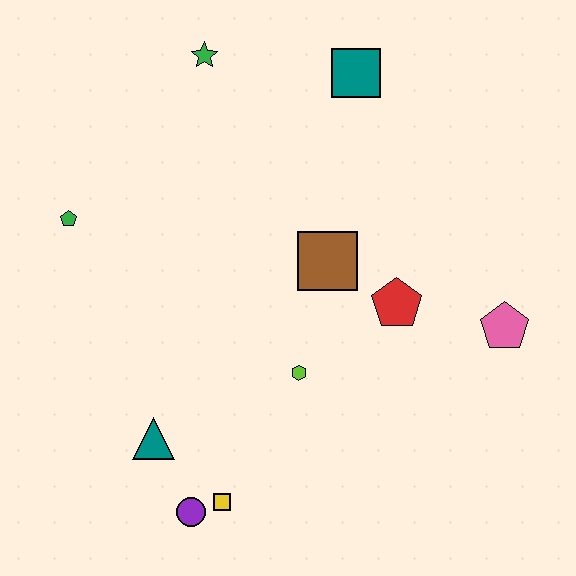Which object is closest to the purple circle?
The yellow square is closest to the purple circle.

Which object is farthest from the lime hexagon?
The green star is farthest from the lime hexagon.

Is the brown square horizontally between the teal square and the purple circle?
Yes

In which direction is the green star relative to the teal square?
The green star is to the left of the teal square.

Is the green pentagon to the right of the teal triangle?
No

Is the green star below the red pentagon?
No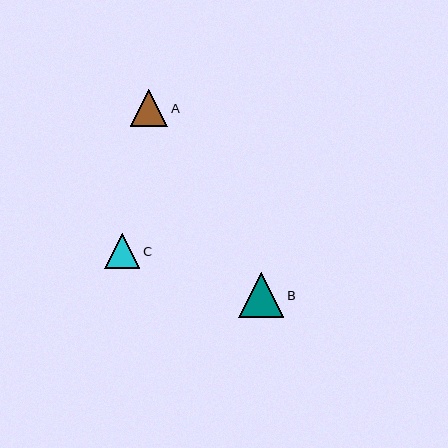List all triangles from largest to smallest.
From largest to smallest: B, A, C.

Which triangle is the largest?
Triangle B is the largest with a size of approximately 45 pixels.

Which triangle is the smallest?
Triangle C is the smallest with a size of approximately 35 pixels.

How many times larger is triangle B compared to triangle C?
Triangle B is approximately 1.3 times the size of triangle C.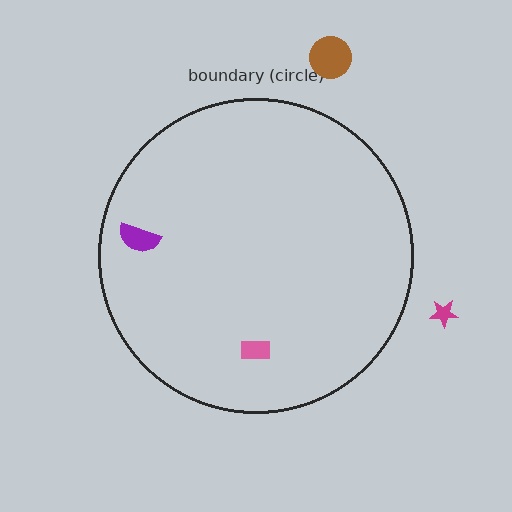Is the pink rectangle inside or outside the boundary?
Inside.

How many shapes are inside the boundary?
2 inside, 2 outside.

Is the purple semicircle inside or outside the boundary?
Inside.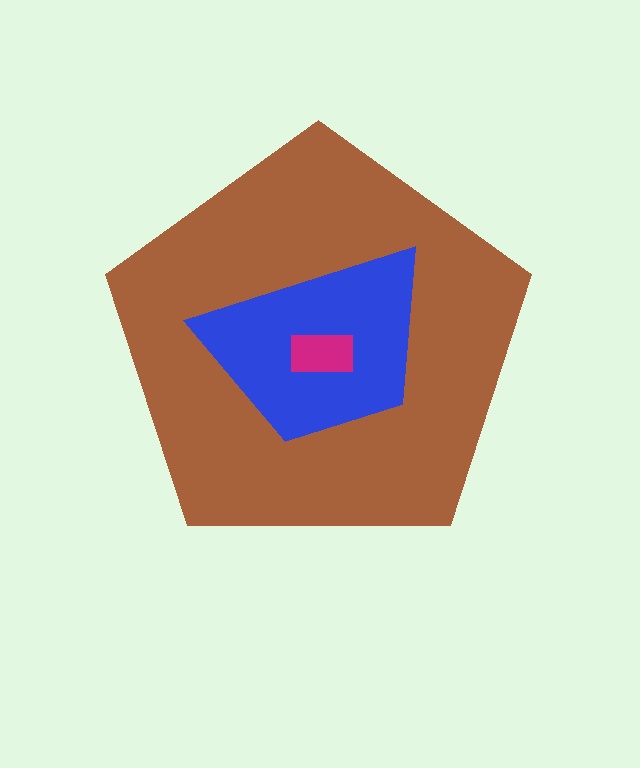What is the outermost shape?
The brown pentagon.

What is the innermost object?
The magenta rectangle.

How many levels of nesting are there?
3.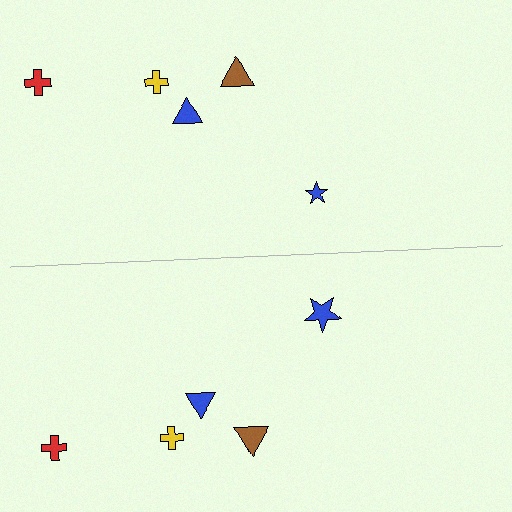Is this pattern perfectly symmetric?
No, the pattern is not perfectly symmetric. The blue star on the bottom side has a different size than its mirror counterpart.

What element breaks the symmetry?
The blue star on the bottom side has a different size than its mirror counterpart.